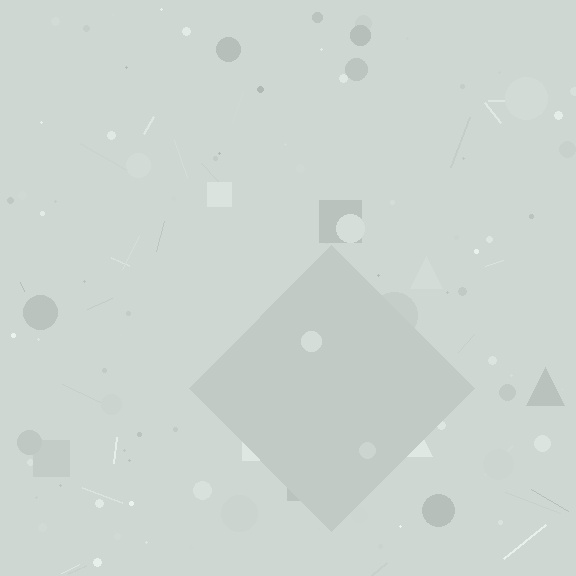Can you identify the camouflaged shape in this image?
The camouflaged shape is a diamond.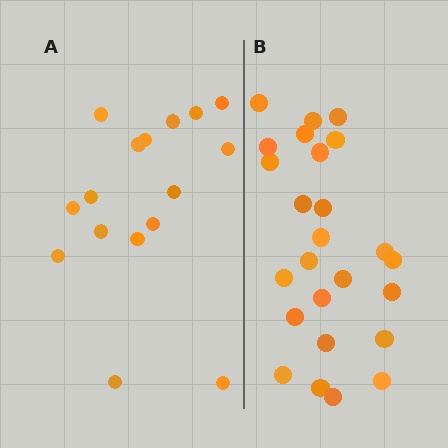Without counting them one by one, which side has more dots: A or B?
Region B (the right region) has more dots.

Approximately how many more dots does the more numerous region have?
Region B has roughly 8 or so more dots than region A.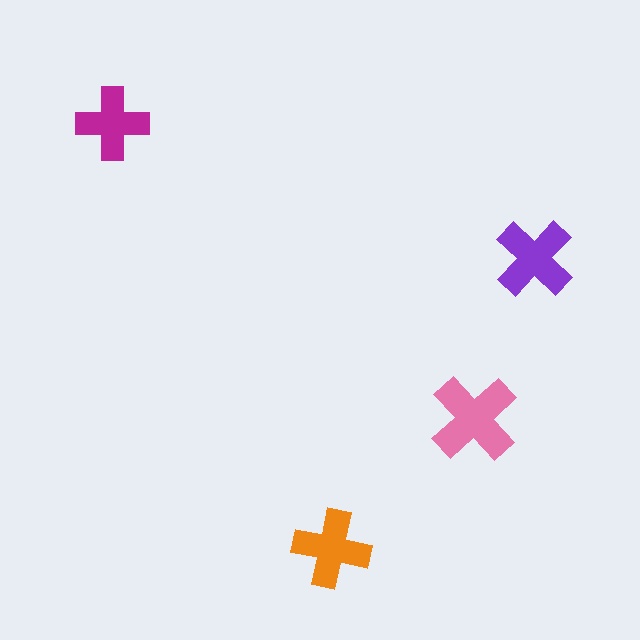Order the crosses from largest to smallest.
the pink one, the purple one, the orange one, the magenta one.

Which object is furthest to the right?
The purple cross is rightmost.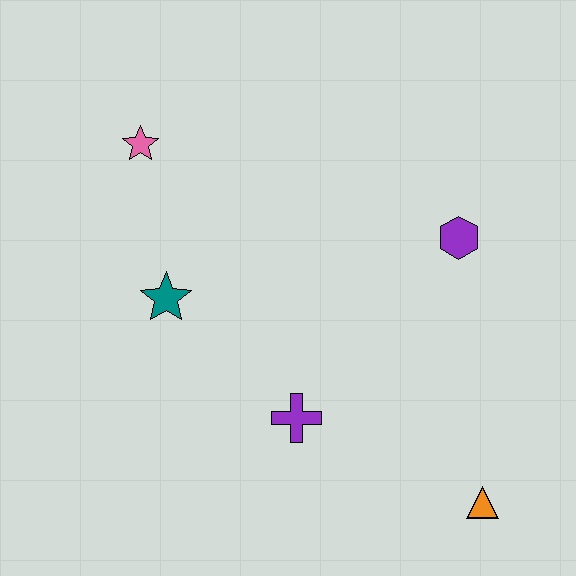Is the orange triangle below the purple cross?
Yes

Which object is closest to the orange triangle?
The purple cross is closest to the orange triangle.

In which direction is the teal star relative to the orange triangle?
The teal star is to the left of the orange triangle.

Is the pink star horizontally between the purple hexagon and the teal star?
No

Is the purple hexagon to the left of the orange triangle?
Yes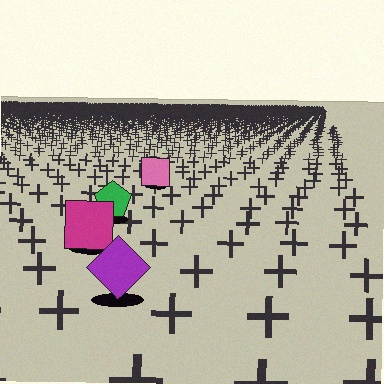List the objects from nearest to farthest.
From nearest to farthest: the purple diamond, the magenta square, the green pentagon, the pink square.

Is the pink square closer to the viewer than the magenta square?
No. The magenta square is closer — you can tell from the texture gradient: the ground texture is coarser near it.